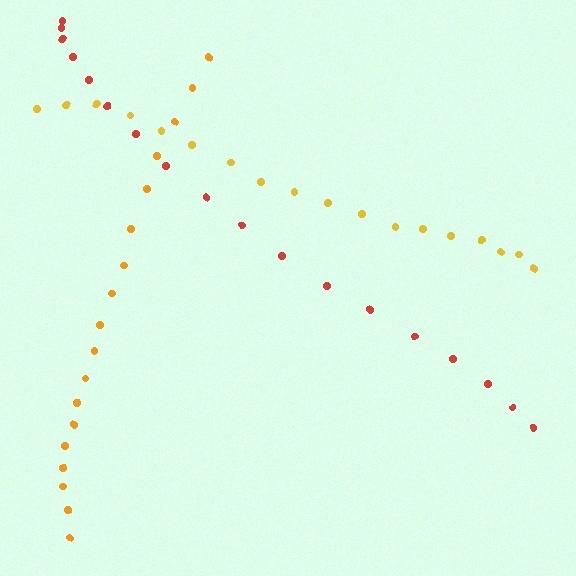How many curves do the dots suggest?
There are 3 distinct paths.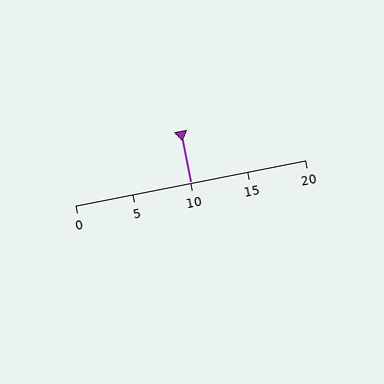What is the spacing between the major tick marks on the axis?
The major ticks are spaced 5 apart.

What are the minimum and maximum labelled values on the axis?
The axis runs from 0 to 20.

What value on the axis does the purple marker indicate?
The marker indicates approximately 10.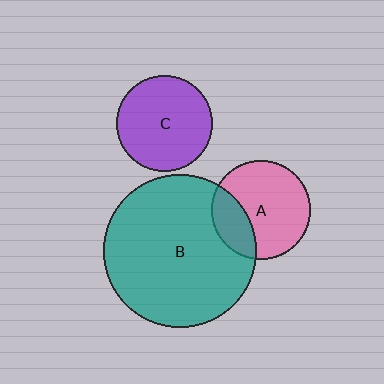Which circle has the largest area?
Circle B (teal).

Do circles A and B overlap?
Yes.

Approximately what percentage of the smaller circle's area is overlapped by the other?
Approximately 25%.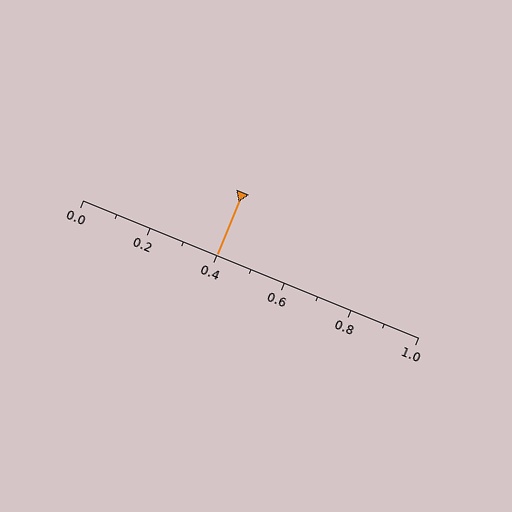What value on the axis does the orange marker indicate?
The marker indicates approximately 0.4.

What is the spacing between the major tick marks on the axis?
The major ticks are spaced 0.2 apart.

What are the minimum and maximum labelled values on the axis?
The axis runs from 0.0 to 1.0.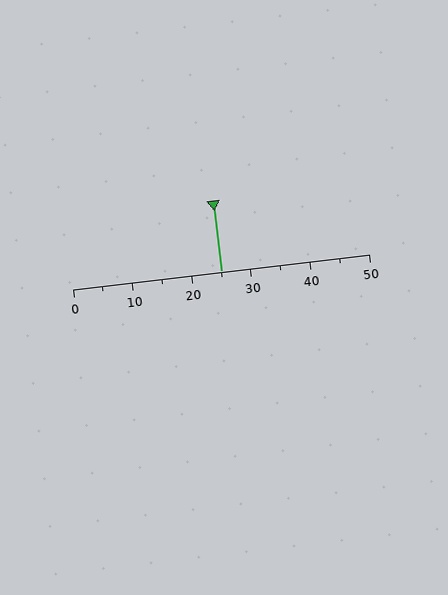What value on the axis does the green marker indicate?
The marker indicates approximately 25.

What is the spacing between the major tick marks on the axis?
The major ticks are spaced 10 apart.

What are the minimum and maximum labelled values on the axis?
The axis runs from 0 to 50.